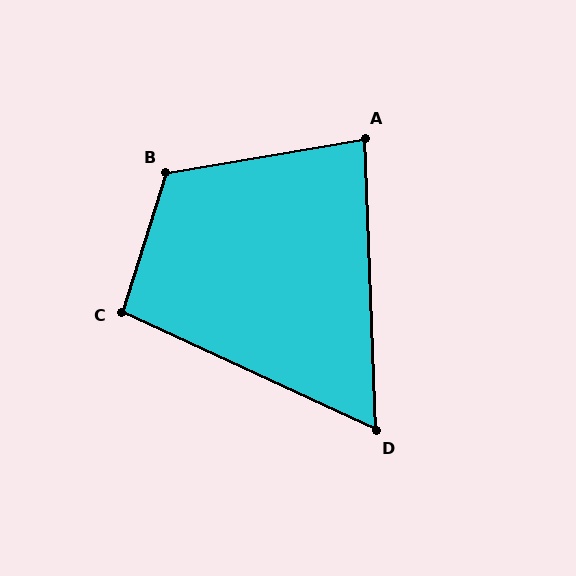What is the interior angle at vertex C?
Approximately 97 degrees (obtuse).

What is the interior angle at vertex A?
Approximately 83 degrees (acute).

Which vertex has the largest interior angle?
B, at approximately 117 degrees.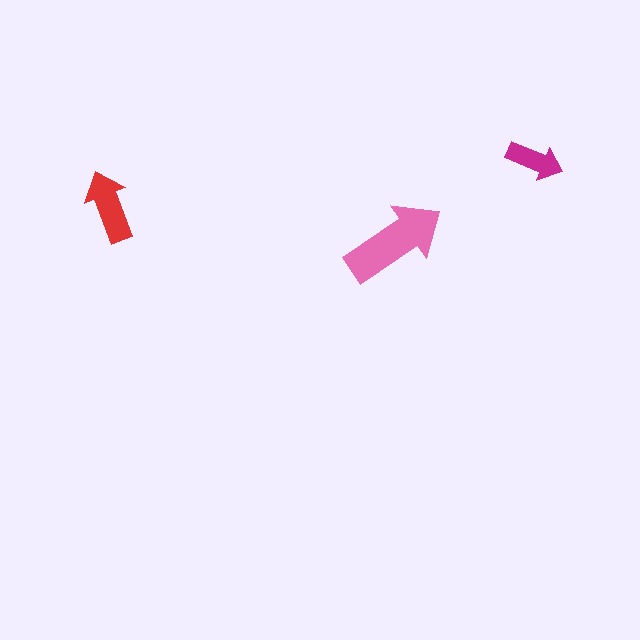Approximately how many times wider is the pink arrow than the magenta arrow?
About 2 times wider.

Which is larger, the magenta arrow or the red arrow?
The red one.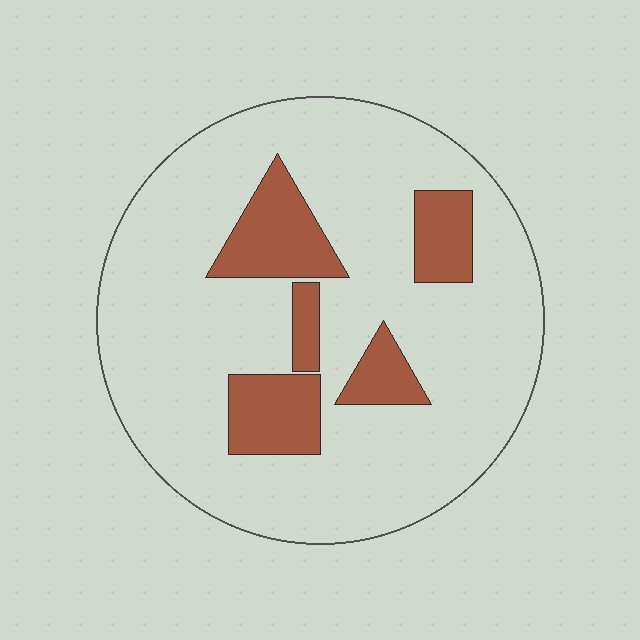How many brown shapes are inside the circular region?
5.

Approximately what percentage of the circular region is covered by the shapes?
Approximately 20%.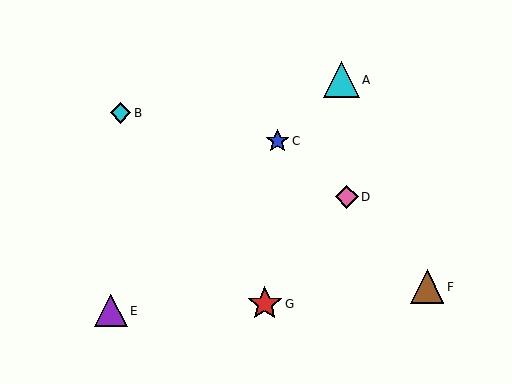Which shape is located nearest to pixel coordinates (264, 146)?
The blue star (labeled C) at (277, 141) is nearest to that location.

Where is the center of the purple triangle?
The center of the purple triangle is at (111, 311).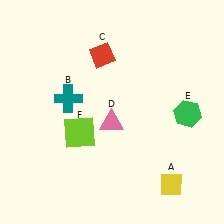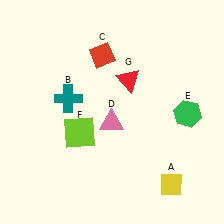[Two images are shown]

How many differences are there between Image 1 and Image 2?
There is 1 difference between the two images.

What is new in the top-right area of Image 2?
A red triangle (G) was added in the top-right area of Image 2.